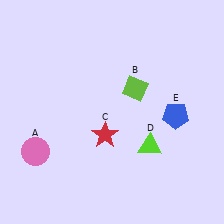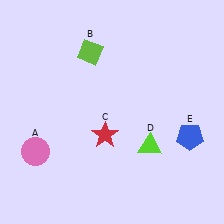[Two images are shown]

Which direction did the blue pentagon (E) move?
The blue pentagon (E) moved down.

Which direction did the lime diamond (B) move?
The lime diamond (B) moved left.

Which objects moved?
The objects that moved are: the lime diamond (B), the blue pentagon (E).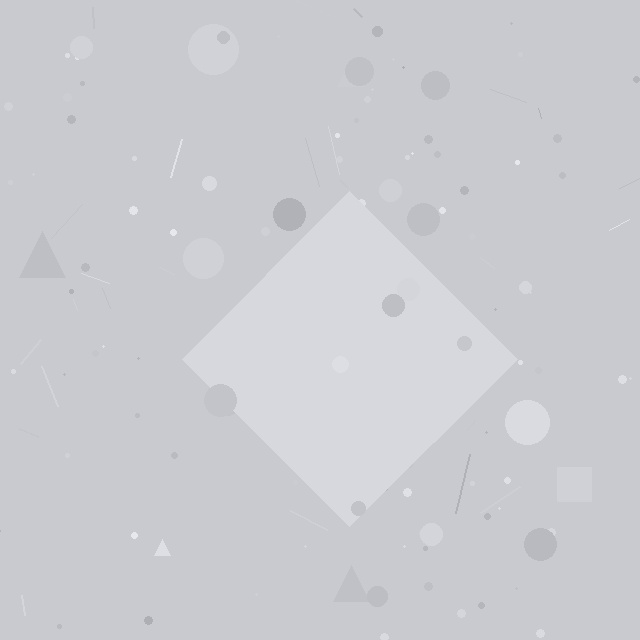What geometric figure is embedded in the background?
A diamond is embedded in the background.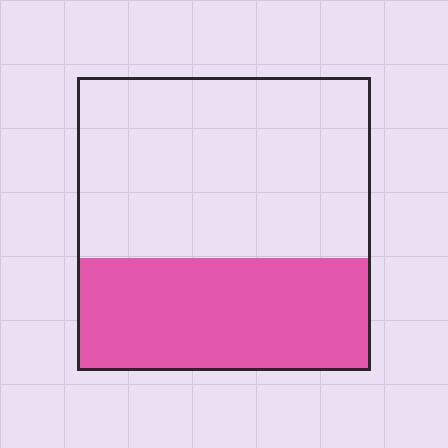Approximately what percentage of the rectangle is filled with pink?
Approximately 40%.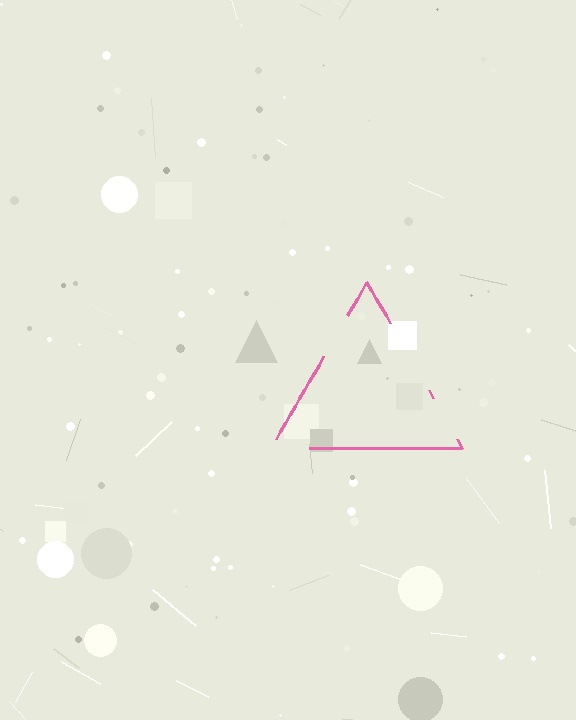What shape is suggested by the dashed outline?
The dashed outline suggests a triangle.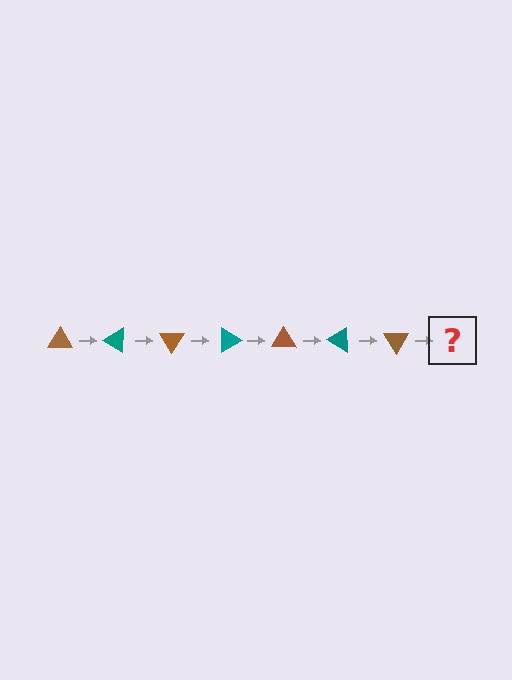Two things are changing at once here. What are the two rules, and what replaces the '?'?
The two rules are that it rotates 30 degrees each step and the color cycles through brown and teal. The '?' should be a teal triangle, rotated 210 degrees from the start.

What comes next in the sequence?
The next element should be a teal triangle, rotated 210 degrees from the start.